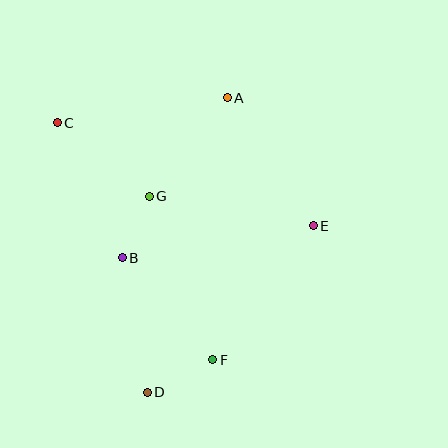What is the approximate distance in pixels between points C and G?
The distance between C and G is approximately 118 pixels.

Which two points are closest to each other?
Points B and G are closest to each other.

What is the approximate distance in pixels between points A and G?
The distance between A and G is approximately 126 pixels.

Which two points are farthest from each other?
Points A and D are farthest from each other.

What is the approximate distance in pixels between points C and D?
The distance between C and D is approximately 284 pixels.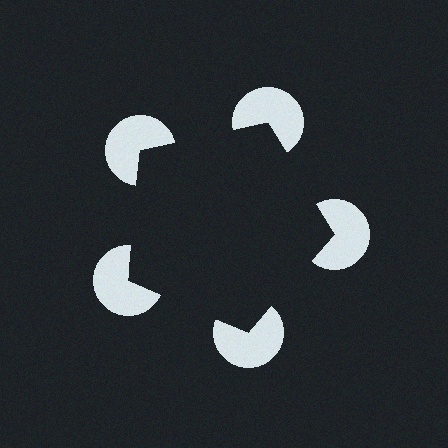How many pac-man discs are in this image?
There are 5 — one at each vertex of the illusory pentagon.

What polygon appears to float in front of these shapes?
An illusory pentagon — its edges are inferred from the aligned wedge cuts in the pac-man discs, not physically drawn.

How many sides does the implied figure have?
5 sides.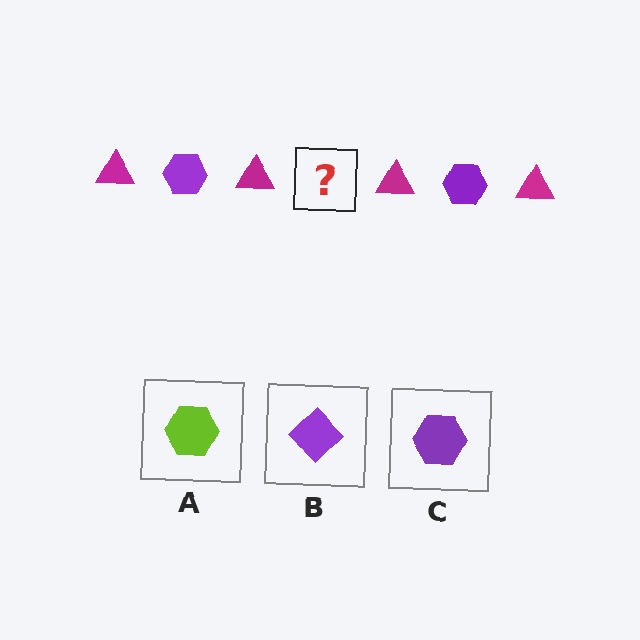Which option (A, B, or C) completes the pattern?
C.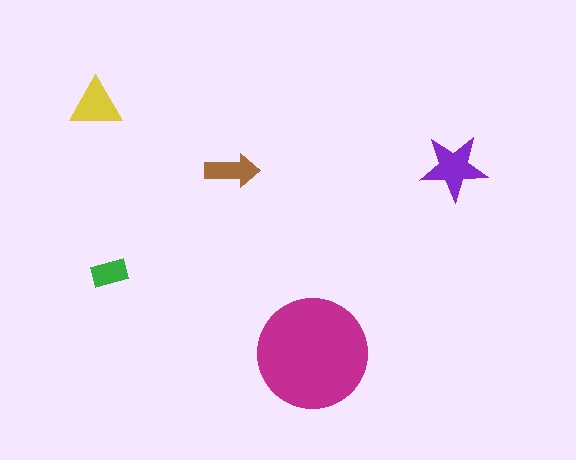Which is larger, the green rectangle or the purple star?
The purple star.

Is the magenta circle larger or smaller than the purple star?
Larger.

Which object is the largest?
The magenta circle.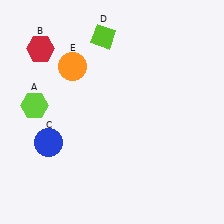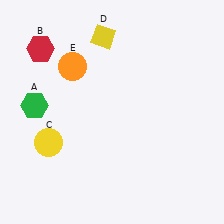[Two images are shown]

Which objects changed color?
A changed from lime to green. C changed from blue to yellow. D changed from lime to yellow.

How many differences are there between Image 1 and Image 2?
There are 3 differences between the two images.